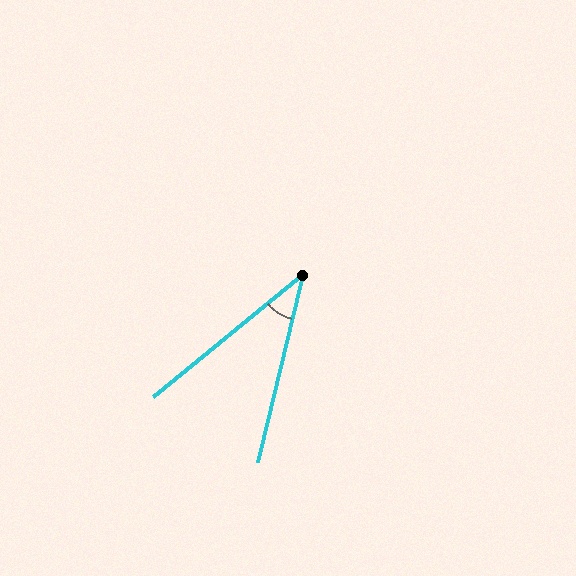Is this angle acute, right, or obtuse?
It is acute.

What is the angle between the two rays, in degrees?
Approximately 37 degrees.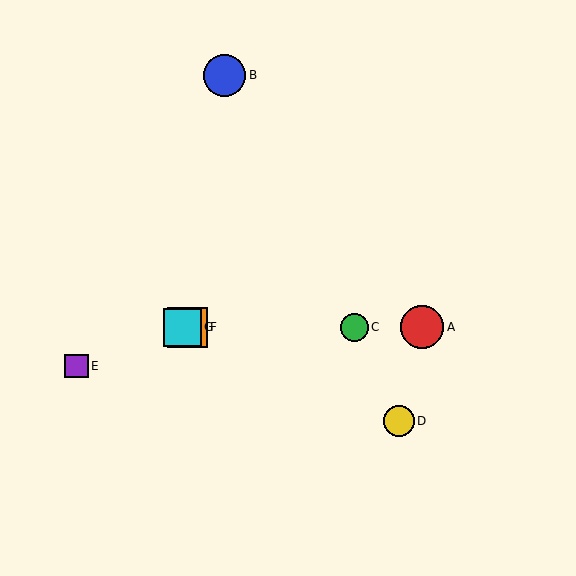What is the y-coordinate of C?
Object C is at y≈327.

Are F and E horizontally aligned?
No, F is at y≈327 and E is at y≈366.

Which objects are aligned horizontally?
Objects A, C, F, G are aligned horizontally.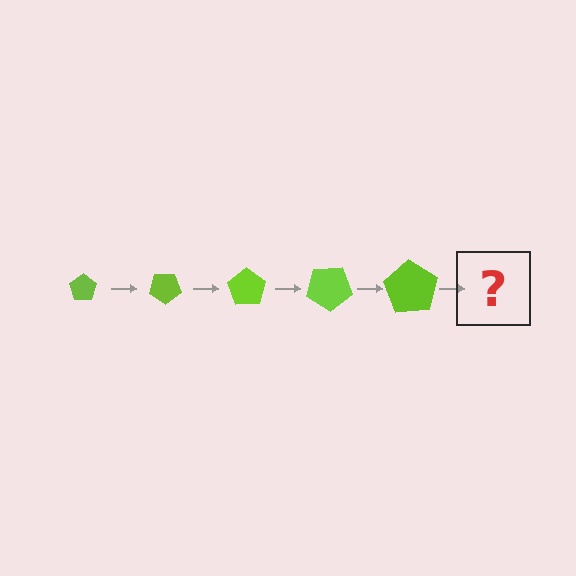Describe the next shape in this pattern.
It should be a pentagon, larger than the previous one and rotated 175 degrees from the start.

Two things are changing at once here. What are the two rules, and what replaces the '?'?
The two rules are that the pentagon grows larger each step and it rotates 35 degrees each step. The '?' should be a pentagon, larger than the previous one and rotated 175 degrees from the start.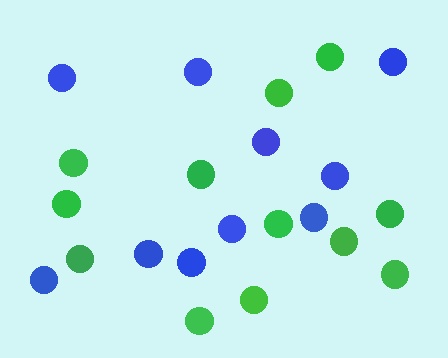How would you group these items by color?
There are 2 groups: one group of blue circles (10) and one group of green circles (12).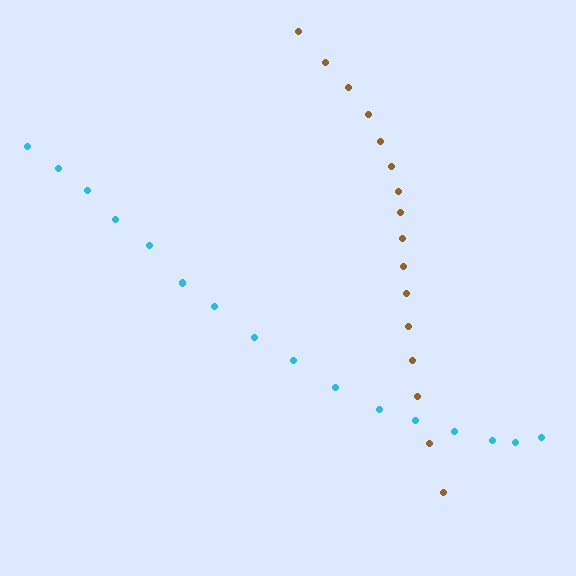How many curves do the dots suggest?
There are 2 distinct paths.